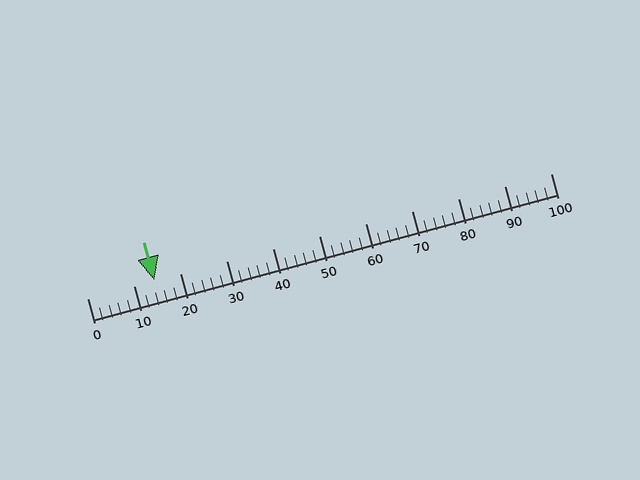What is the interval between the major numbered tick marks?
The major tick marks are spaced 10 units apart.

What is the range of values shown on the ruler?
The ruler shows values from 0 to 100.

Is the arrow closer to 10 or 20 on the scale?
The arrow is closer to 10.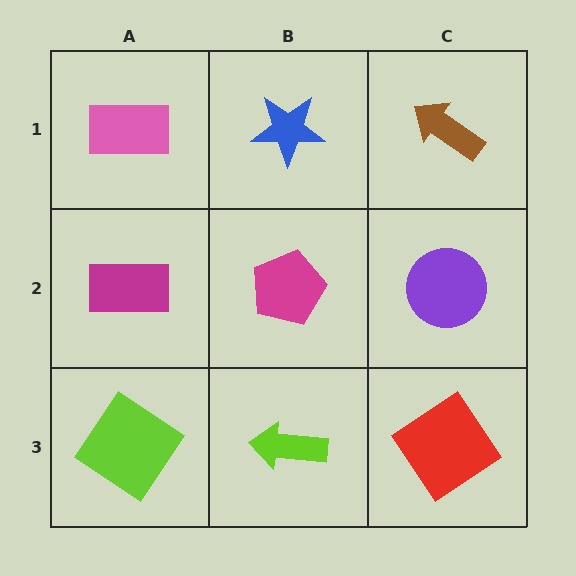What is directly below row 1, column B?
A magenta pentagon.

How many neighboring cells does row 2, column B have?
4.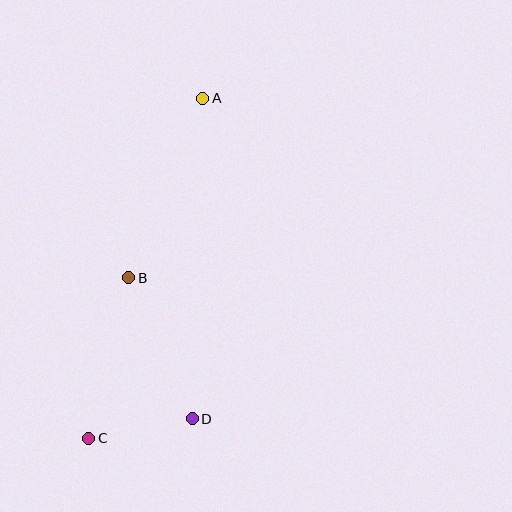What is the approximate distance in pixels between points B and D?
The distance between B and D is approximately 155 pixels.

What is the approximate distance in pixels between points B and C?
The distance between B and C is approximately 165 pixels.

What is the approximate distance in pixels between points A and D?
The distance between A and D is approximately 320 pixels.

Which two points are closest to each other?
Points C and D are closest to each other.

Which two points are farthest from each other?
Points A and C are farthest from each other.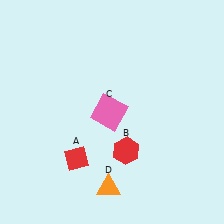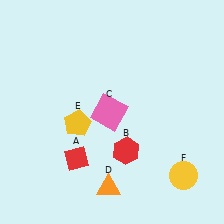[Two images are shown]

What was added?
A yellow pentagon (E), a yellow circle (F) were added in Image 2.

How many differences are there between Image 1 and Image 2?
There are 2 differences between the two images.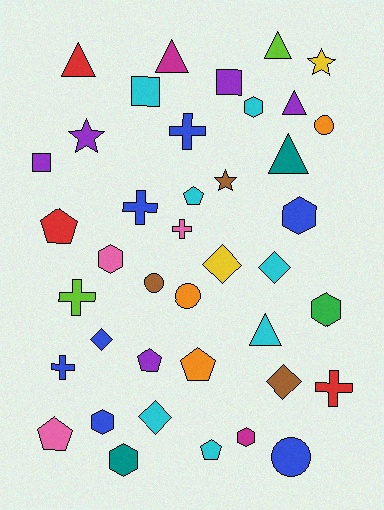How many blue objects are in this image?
There are 7 blue objects.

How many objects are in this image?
There are 40 objects.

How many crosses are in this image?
There are 6 crosses.